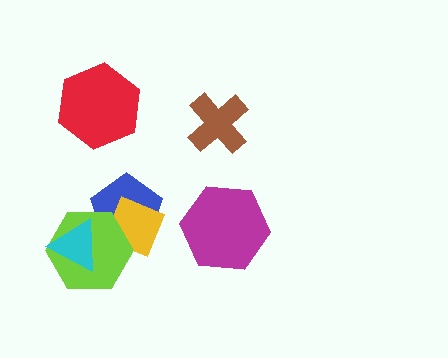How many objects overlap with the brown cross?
0 objects overlap with the brown cross.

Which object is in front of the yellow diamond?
The lime hexagon is in front of the yellow diamond.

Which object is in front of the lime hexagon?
The cyan triangle is in front of the lime hexagon.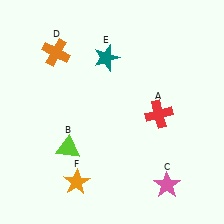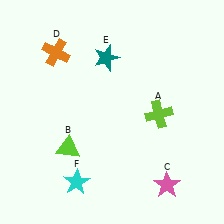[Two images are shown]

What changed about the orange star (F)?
In Image 1, F is orange. In Image 2, it changed to cyan.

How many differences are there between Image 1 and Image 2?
There are 2 differences between the two images.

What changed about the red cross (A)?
In Image 1, A is red. In Image 2, it changed to lime.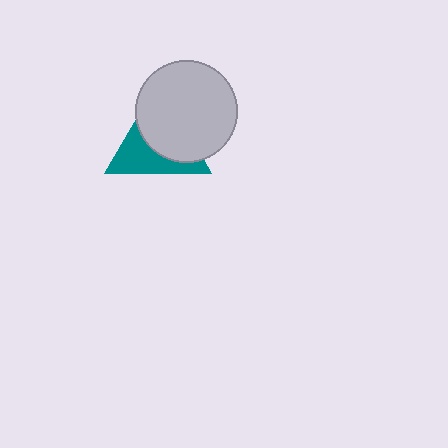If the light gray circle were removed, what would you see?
You would see the complete teal triangle.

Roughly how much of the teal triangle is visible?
A small part of it is visible (roughly 44%).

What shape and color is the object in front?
The object in front is a light gray circle.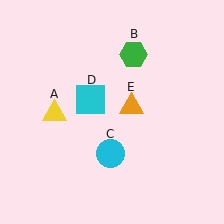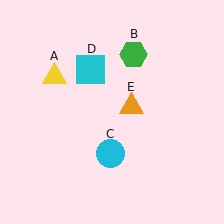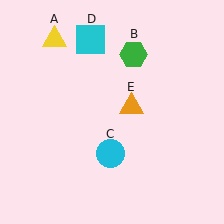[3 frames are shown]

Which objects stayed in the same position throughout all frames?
Green hexagon (object B) and cyan circle (object C) and orange triangle (object E) remained stationary.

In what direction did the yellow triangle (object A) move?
The yellow triangle (object A) moved up.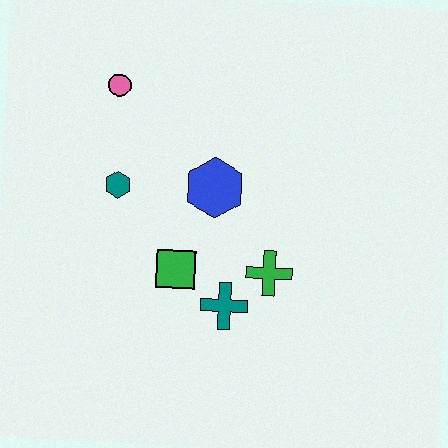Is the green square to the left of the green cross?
Yes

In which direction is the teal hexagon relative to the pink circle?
The teal hexagon is below the pink circle.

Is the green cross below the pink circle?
Yes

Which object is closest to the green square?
The teal cross is closest to the green square.